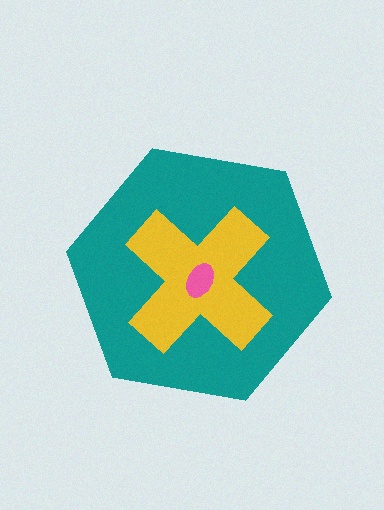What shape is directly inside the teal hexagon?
The yellow cross.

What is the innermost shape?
The pink ellipse.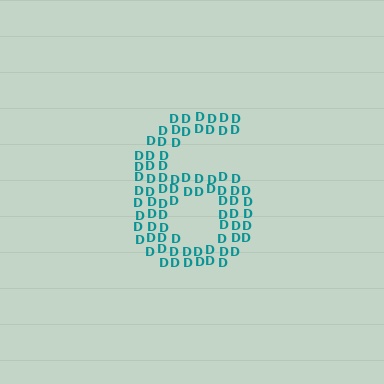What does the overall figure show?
The overall figure shows the digit 6.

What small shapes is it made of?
It is made of small letter D's.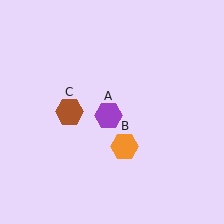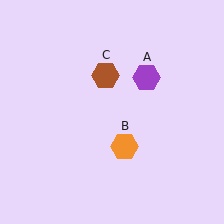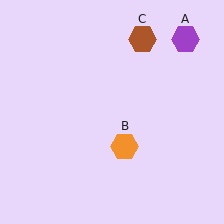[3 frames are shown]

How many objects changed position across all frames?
2 objects changed position: purple hexagon (object A), brown hexagon (object C).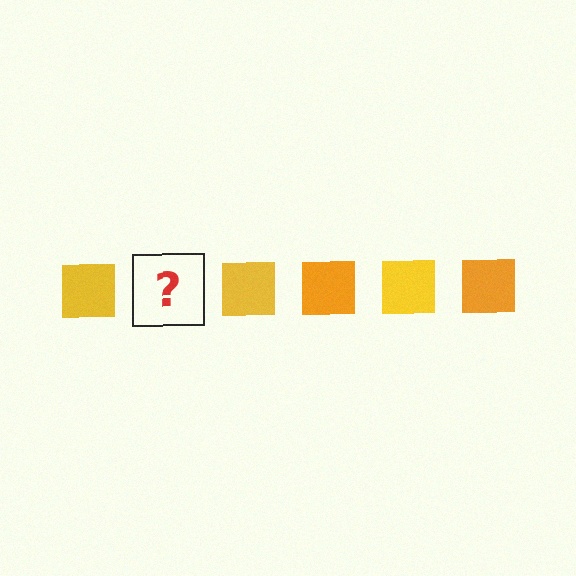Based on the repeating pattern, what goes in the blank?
The blank should be an orange square.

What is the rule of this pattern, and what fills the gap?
The rule is that the pattern cycles through yellow, orange squares. The gap should be filled with an orange square.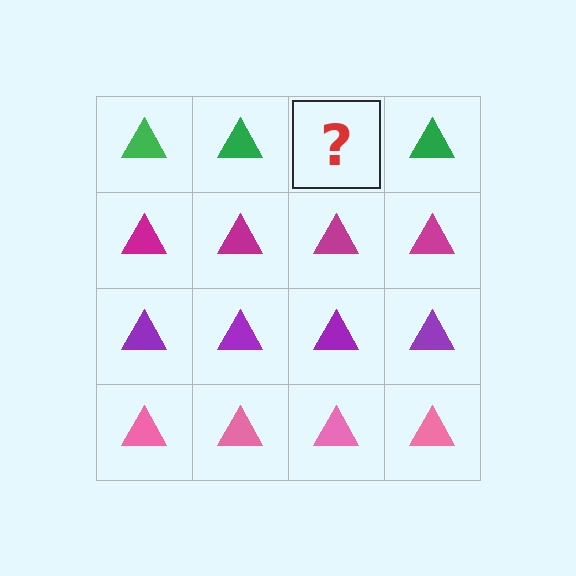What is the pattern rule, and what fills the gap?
The rule is that each row has a consistent color. The gap should be filled with a green triangle.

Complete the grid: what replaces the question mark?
The question mark should be replaced with a green triangle.